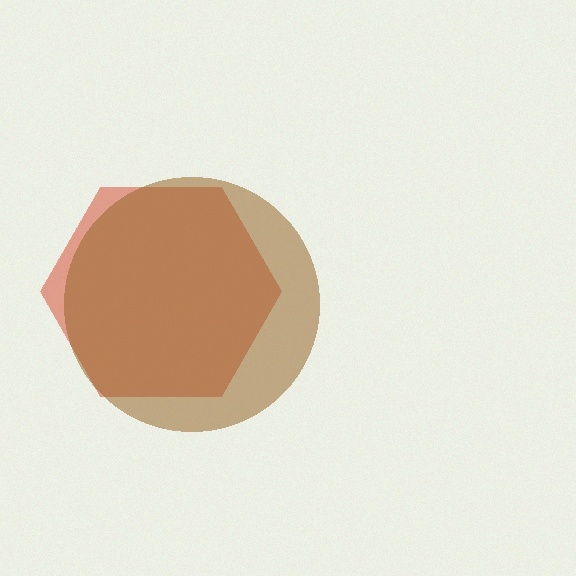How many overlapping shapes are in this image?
There are 2 overlapping shapes in the image.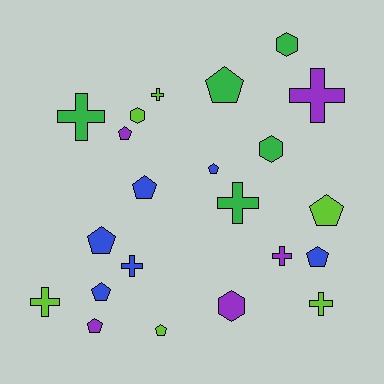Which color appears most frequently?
Lime, with 6 objects.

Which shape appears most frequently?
Pentagon, with 10 objects.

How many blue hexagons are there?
There are no blue hexagons.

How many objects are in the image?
There are 22 objects.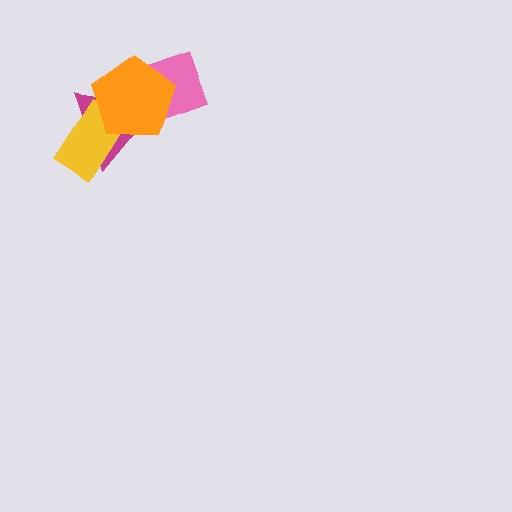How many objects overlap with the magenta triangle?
3 objects overlap with the magenta triangle.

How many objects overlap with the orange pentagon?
3 objects overlap with the orange pentagon.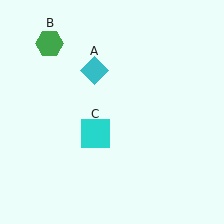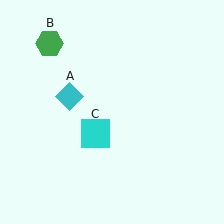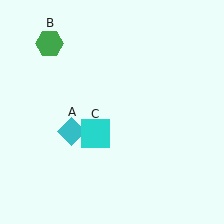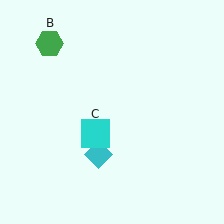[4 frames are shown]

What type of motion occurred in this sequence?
The cyan diamond (object A) rotated counterclockwise around the center of the scene.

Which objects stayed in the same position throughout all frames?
Green hexagon (object B) and cyan square (object C) remained stationary.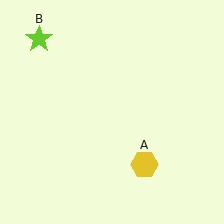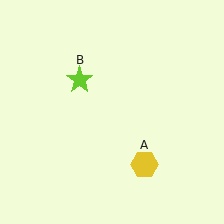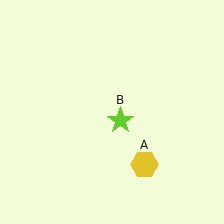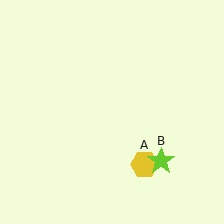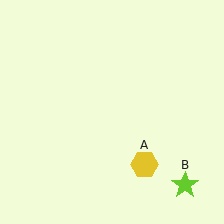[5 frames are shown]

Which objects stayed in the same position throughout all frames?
Yellow hexagon (object A) remained stationary.